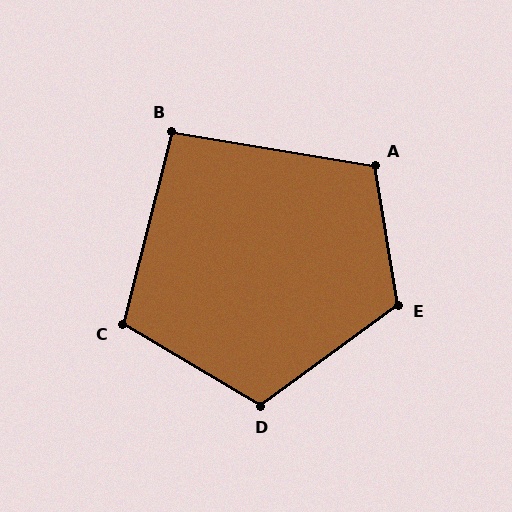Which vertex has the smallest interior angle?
B, at approximately 95 degrees.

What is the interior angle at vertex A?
Approximately 108 degrees (obtuse).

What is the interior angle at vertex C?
Approximately 106 degrees (obtuse).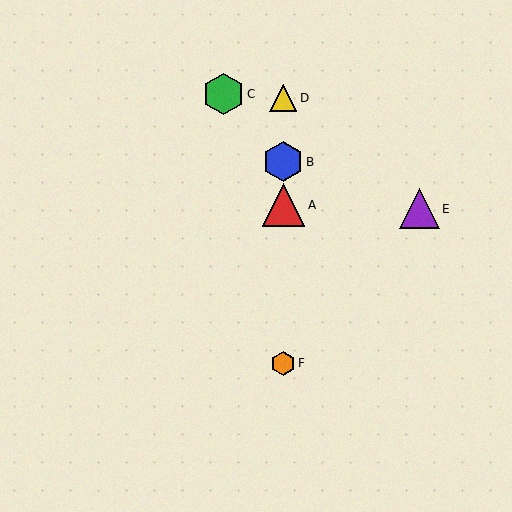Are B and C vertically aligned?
No, B is at x≈283 and C is at x≈224.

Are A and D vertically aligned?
Yes, both are at x≈283.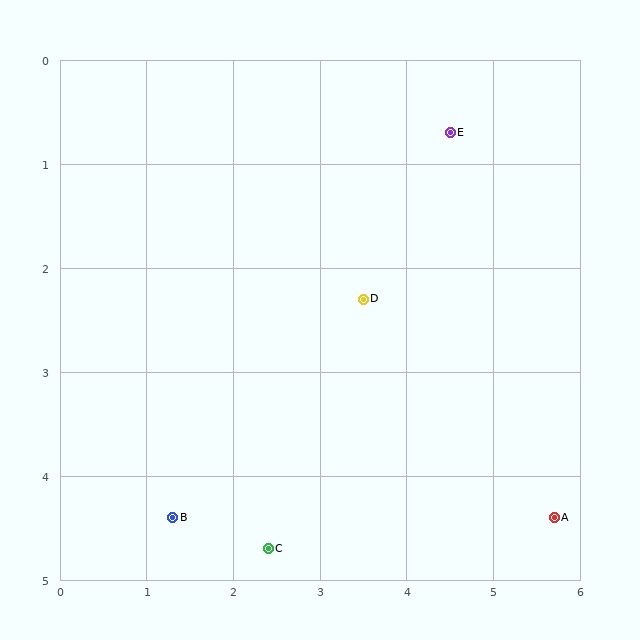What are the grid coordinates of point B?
Point B is at approximately (1.3, 4.4).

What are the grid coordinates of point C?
Point C is at approximately (2.4, 4.7).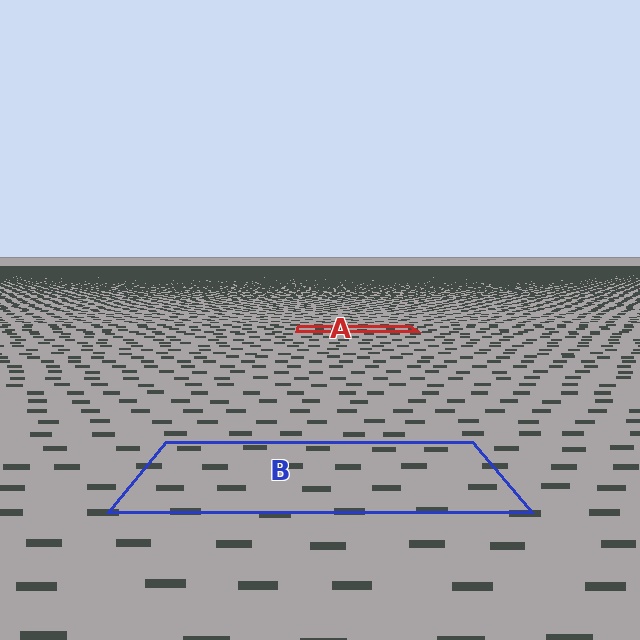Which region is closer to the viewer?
Region B is closer. The texture elements there are larger and more spread out.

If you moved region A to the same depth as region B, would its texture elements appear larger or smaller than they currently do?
They would appear larger. At a closer depth, the same texture elements are projected at a bigger on-screen size.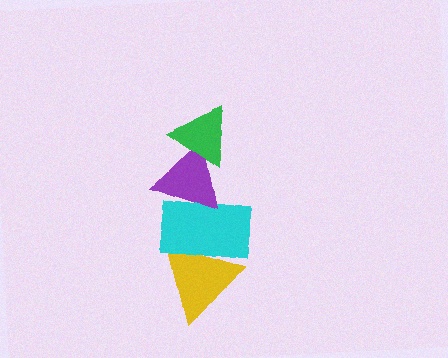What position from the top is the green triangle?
The green triangle is 1st from the top.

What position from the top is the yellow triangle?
The yellow triangle is 4th from the top.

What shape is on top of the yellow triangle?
The cyan rectangle is on top of the yellow triangle.